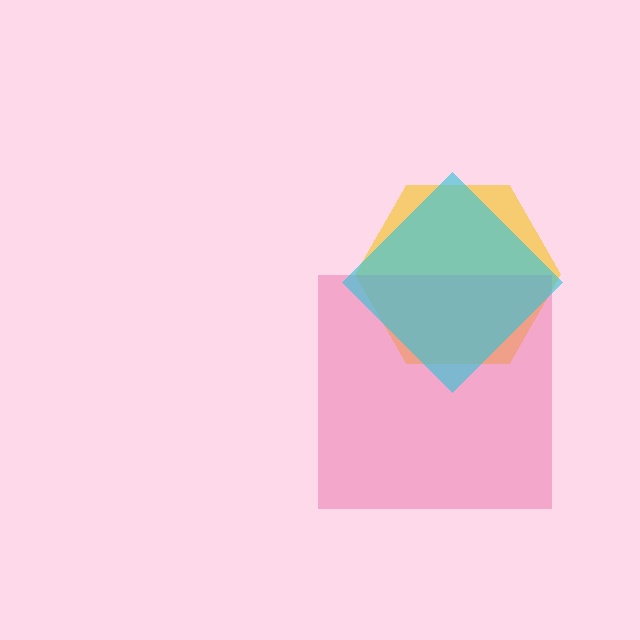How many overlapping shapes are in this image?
There are 3 overlapping shapes in the image.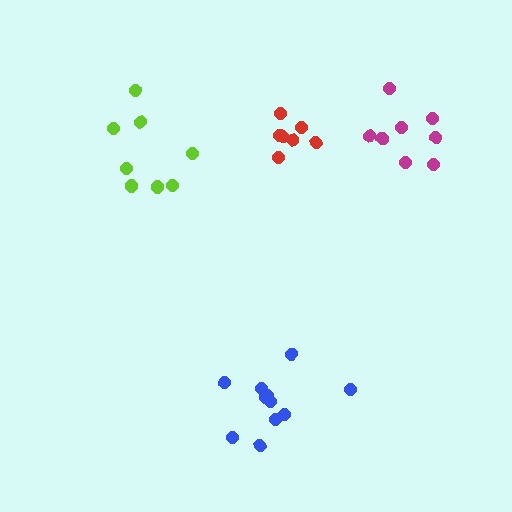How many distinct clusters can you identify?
There are 4 distinct clusters.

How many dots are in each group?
Group 1: 8 dots, Group 2: 8 dots, Group 3: 7 dots, Group 4: 11 dots (34 total).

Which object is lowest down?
The blue cluster is bottommost.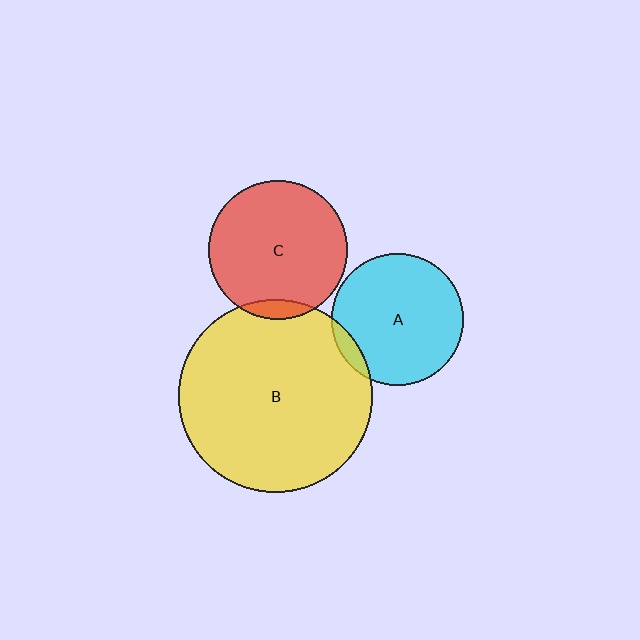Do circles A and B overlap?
Yes.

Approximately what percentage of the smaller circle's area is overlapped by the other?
Approximately 5%.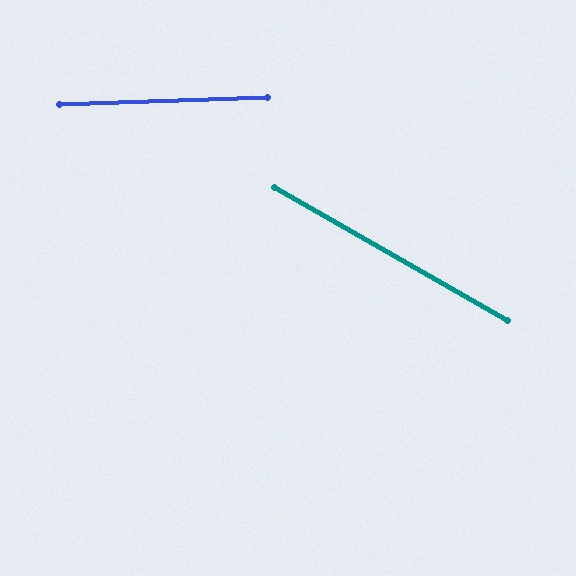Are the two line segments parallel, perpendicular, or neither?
Neither parallel nor perpendicular — they differ by about 32°.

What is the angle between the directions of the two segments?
Approximately 32 degrees.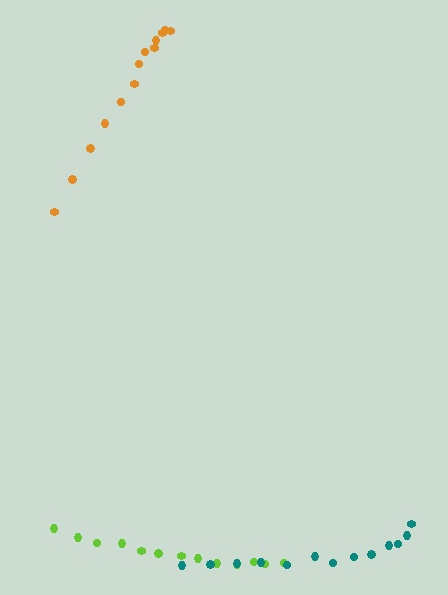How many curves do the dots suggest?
There are 3 distinct paths.